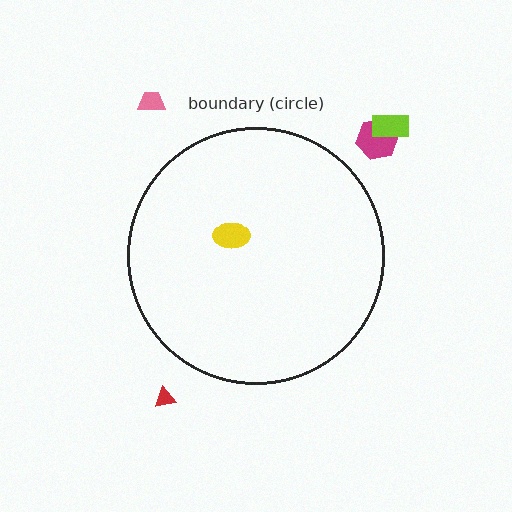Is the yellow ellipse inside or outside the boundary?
Inside.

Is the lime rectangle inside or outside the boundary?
Outside.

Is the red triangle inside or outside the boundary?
Outside.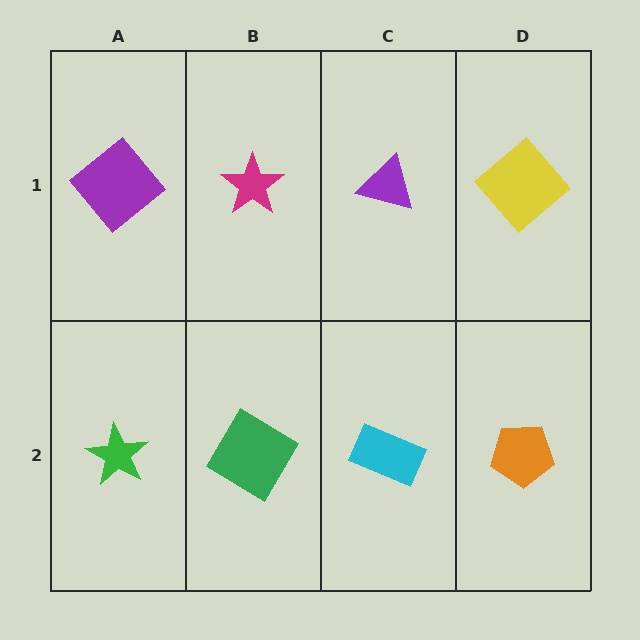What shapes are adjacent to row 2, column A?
A purple diamond (row 1, column A), a green diamond (row 2, column B).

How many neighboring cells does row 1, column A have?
2.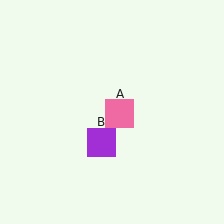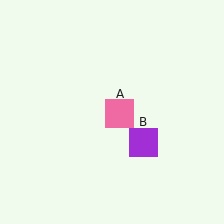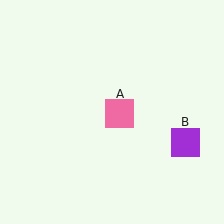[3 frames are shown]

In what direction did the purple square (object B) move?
The purple square (object B) moved right.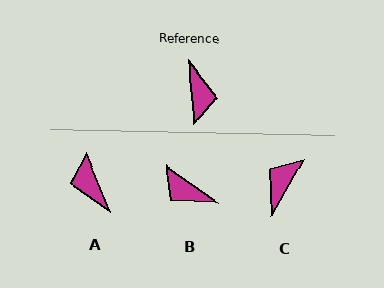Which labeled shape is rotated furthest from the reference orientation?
A, about 164 degrees away.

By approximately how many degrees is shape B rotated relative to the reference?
Approximately 131 degrees clockwise.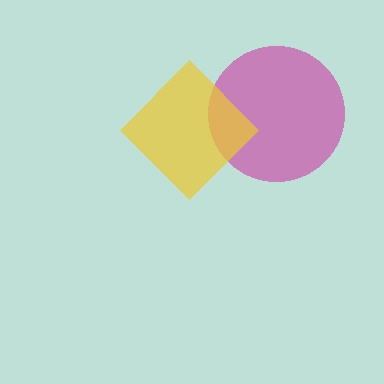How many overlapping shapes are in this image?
There are 2 overlapping shapes in the image.